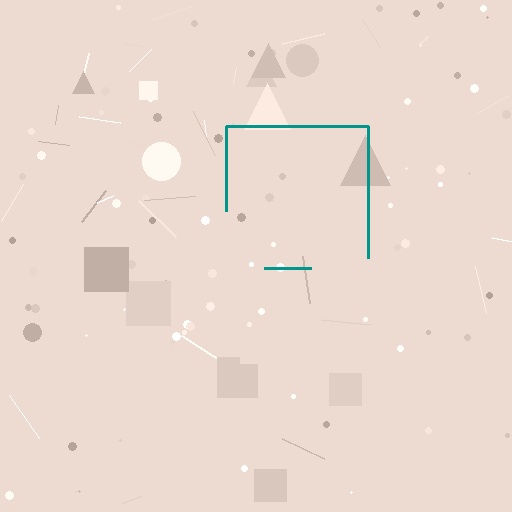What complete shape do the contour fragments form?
The contour fragments form a square.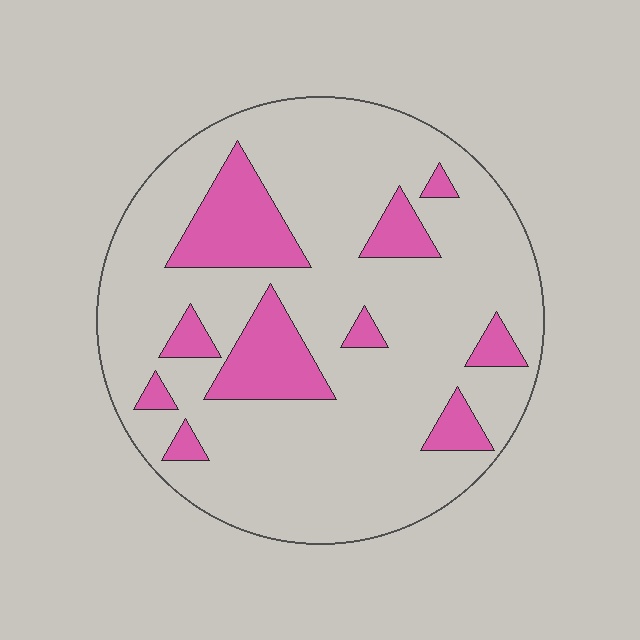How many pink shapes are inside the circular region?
10.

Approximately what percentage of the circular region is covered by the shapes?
Approximately 20%.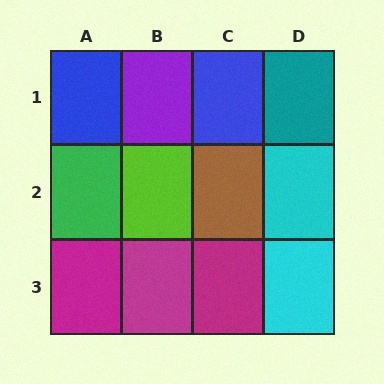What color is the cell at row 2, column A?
Green.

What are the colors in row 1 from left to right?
Blue, purple, blue, teal.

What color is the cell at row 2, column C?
Brown.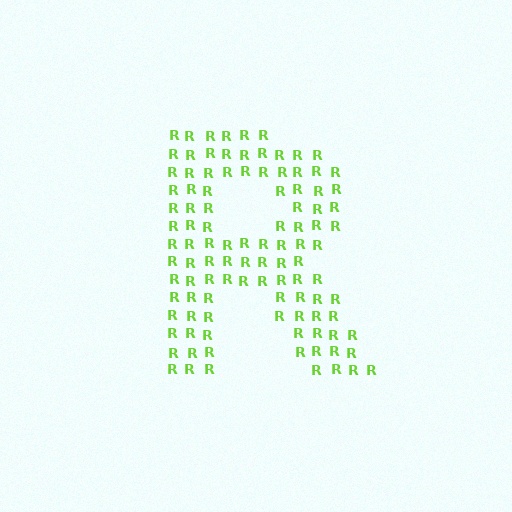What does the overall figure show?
The overall figure shows the letter R.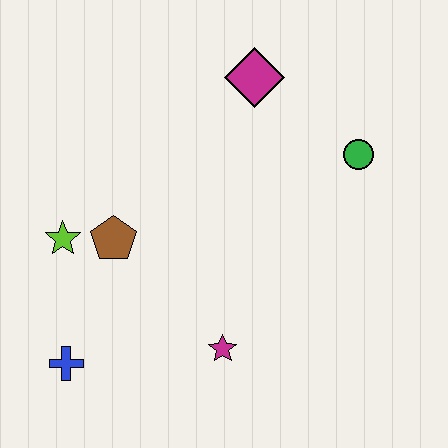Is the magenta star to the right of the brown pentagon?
Yes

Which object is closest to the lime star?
The brown pentagon is closest to the lime star.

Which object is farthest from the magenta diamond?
The blue cross is farthest from the magenta diamond.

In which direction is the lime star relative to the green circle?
The lime star is to the left of the green circle.